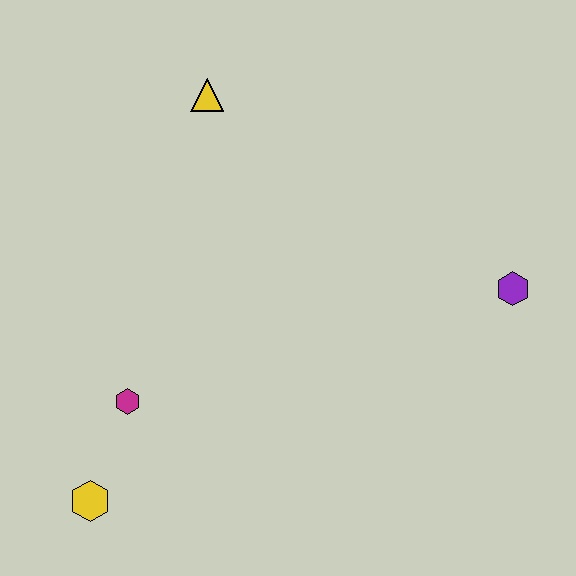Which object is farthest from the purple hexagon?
The yellow hexagon is farthest from the purple hexagon.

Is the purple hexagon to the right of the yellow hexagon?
Yes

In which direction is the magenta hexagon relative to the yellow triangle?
The magenta hexagon is below the yellow triangle.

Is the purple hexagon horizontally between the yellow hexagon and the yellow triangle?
No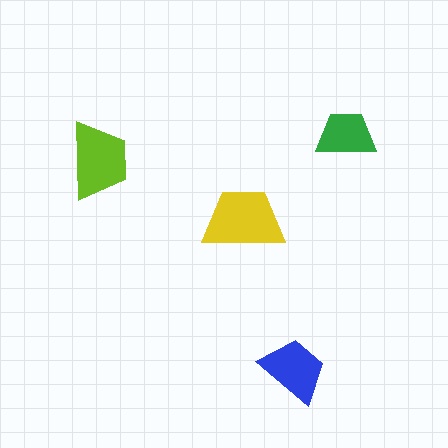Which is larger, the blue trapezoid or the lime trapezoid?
The lime one.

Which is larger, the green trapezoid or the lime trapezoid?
The lime one.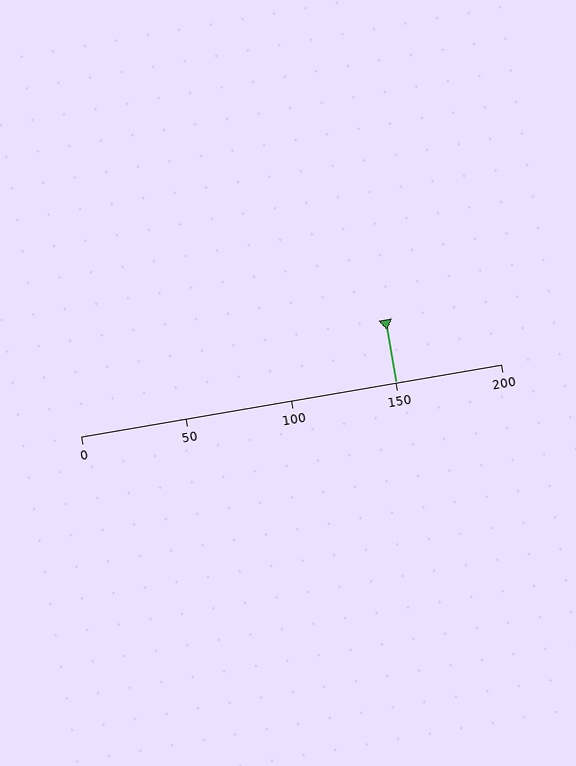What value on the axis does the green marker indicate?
The marker indicates approximately 150.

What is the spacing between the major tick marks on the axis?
The major ticks are spaced 50 apart.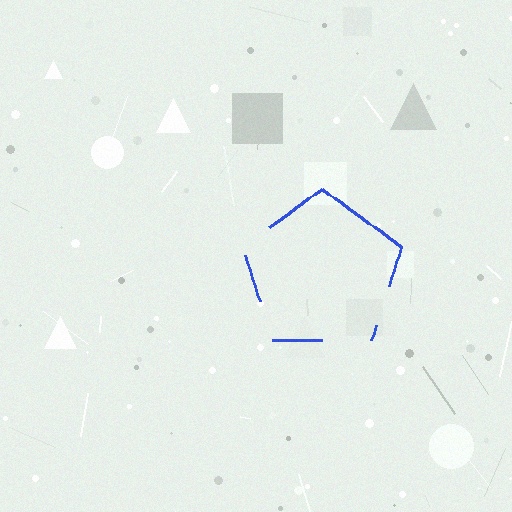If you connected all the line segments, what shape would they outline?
They would outline a pentagon.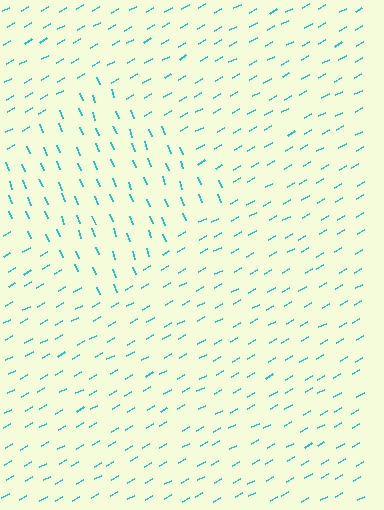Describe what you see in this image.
The image is filled with small cyan line segments. A diamond region in the image has lines oriented differently from the surrounding lines, creating a visible texture boundary.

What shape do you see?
I see a diamond.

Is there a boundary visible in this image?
Yes, there is a texture boundary formed by a change in line orientation.